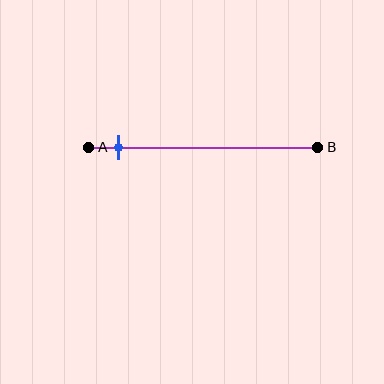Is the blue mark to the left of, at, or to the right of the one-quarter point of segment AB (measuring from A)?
The blue mark is to the left of the one-quarter point of segment AB.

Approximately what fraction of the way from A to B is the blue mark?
The blue mark is approximately 15% of the way from A to B.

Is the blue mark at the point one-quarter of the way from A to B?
No, the mark is at about 15% from A, not at the 25% one-quarter point.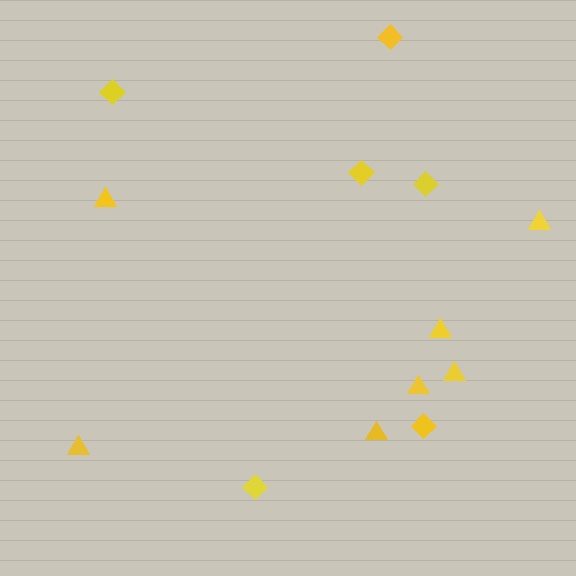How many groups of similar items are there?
There are 2 groups: one group of diamonds (6) and one group of triangles (7).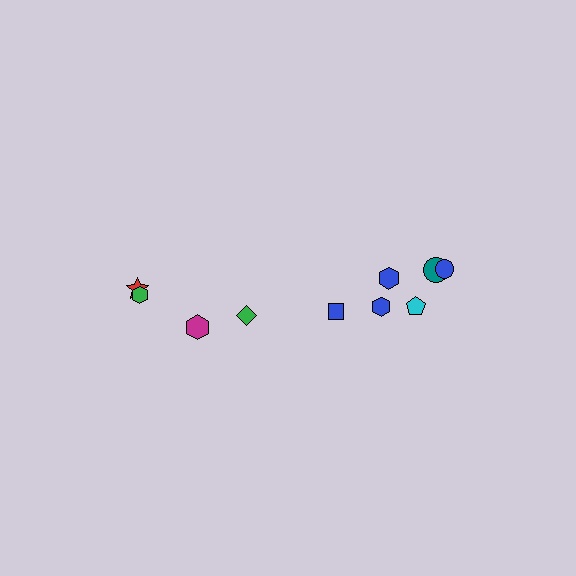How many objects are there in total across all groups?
There are 10 objects.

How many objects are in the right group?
There are 6 objects.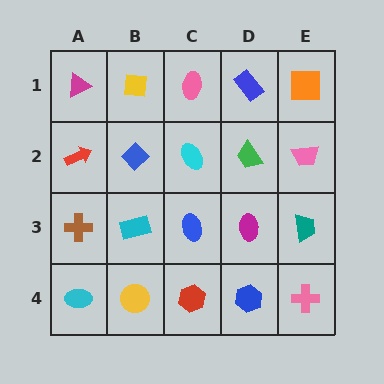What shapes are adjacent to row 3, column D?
A green trapezoid (row 2, column D), a blue hexagon (row 4, column D), a blue ellipse (row 3, column C), a teal trapezoid (row 3, column E).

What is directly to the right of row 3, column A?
A cyan rectangle.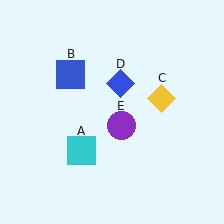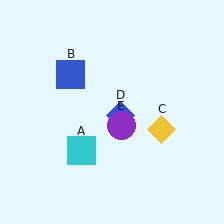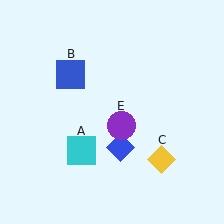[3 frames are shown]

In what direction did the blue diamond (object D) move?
The blue diamond (object D) moved down.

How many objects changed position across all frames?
2 objects changed position: yellow diamond (object C), blue diamond (object D).